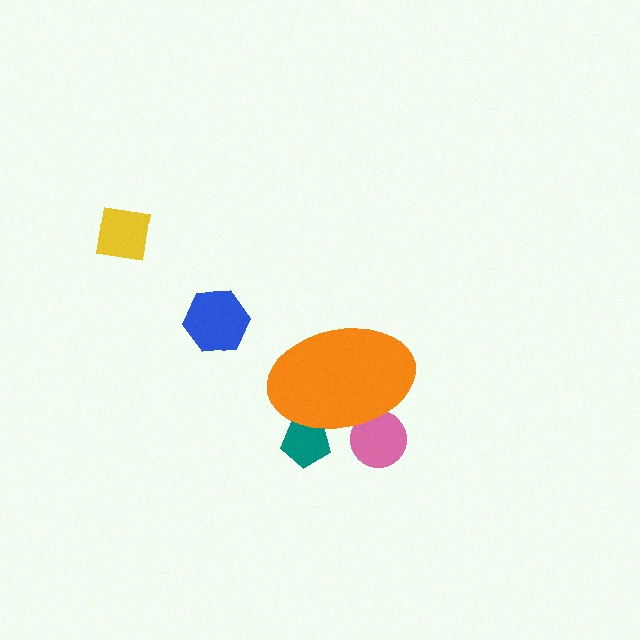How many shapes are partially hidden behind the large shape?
2 shapes are partially hidden.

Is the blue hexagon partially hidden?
No, the blue hexagon is fully visible.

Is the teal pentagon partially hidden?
Yes, the teal pentagon is partially hidden behind the orange ellipse.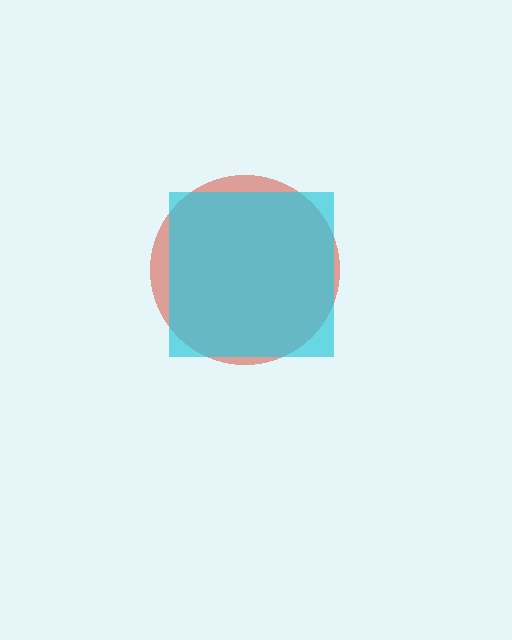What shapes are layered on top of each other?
The layered shapes are: a red circle, a cyan square.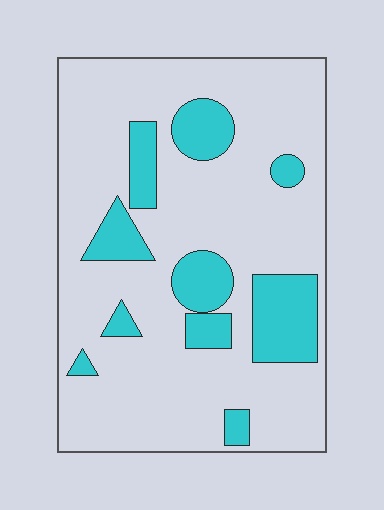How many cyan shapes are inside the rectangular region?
10.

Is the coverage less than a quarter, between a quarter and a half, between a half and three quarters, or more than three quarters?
Less than a quarter.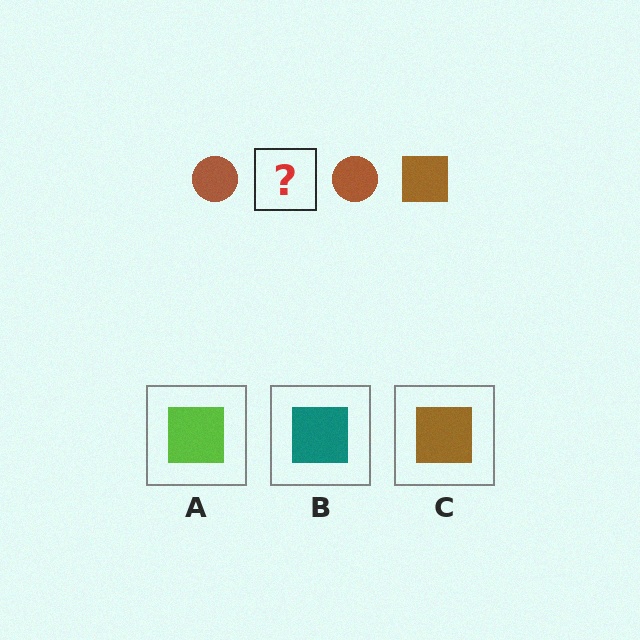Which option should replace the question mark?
Option C.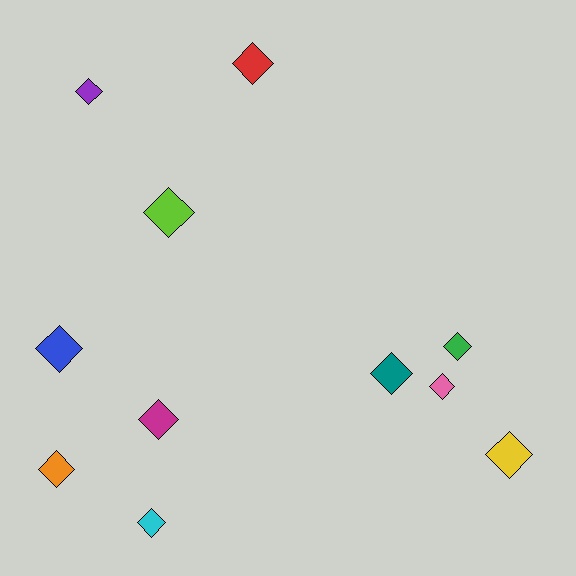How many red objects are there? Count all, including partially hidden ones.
There is 1 red object.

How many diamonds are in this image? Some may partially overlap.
There are 11 diamonds.